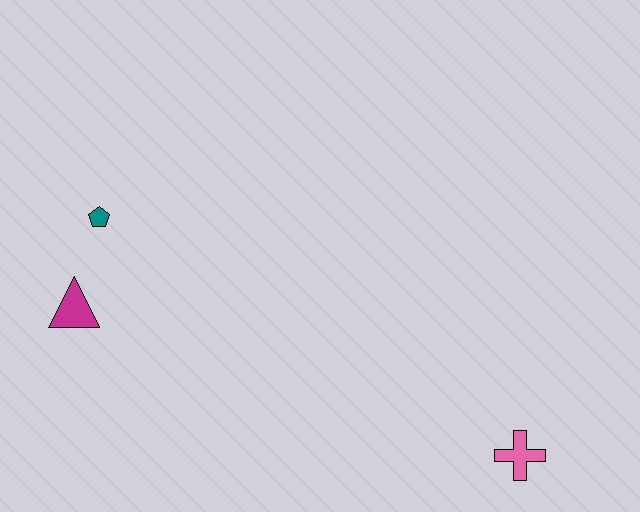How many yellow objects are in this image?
There are no yellow objects.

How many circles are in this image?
There are no circles.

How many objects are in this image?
There are 3 objects.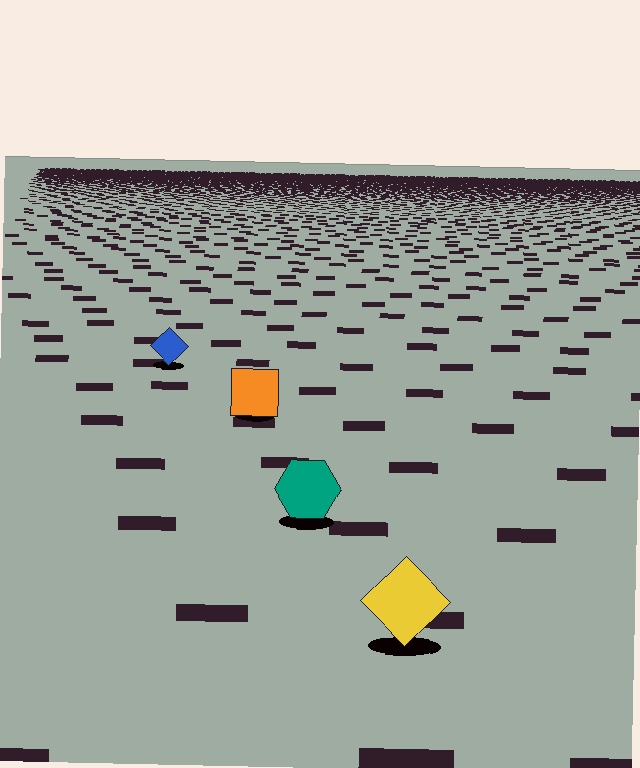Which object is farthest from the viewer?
The blue diamond is farthest from the viewer. It appears smaller and the ground texture around it is denser.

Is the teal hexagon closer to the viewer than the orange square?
Yes. The teal hexagon is closer — you can tell from the texture gradient: the ground texture is coarser near it.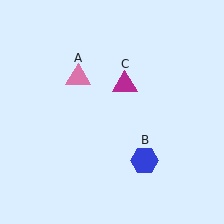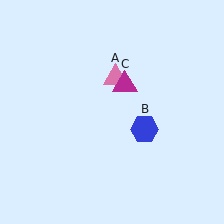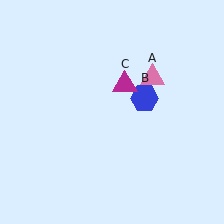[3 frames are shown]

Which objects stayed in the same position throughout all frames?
Magenta triangle (object C) remained stationary.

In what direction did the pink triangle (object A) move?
The pink triangle (object A) moved right.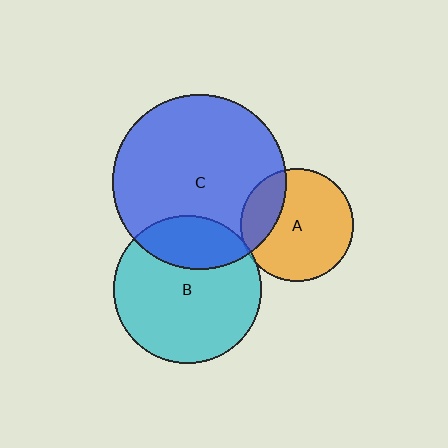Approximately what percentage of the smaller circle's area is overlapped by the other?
Approximately 25%.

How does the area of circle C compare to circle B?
Approximately 1.4 times.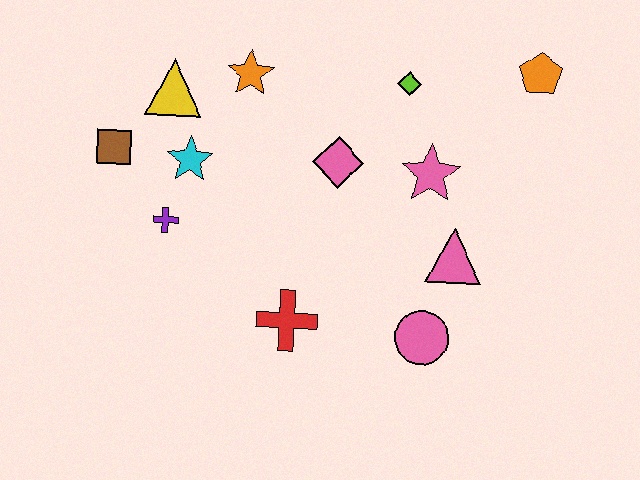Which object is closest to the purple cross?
The cyan star is closest to the purple cross.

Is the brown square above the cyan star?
Yes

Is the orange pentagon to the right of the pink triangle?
Yes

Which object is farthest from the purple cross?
The orange pentagon is farthest from the purple cross.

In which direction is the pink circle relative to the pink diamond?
The pink circle is below the pink diamond.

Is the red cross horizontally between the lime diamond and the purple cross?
Yes